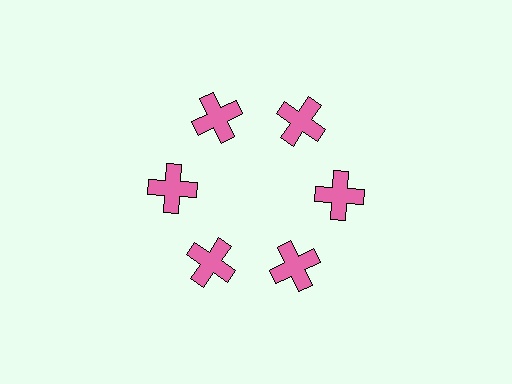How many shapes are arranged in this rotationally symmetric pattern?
There are 6 shapes, arranged in 6 groups of 1.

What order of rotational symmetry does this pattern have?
This pattern has 6-fold rotational symmetry.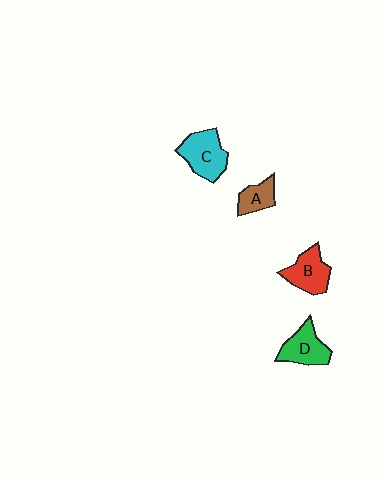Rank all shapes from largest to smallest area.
From largest to smallest: C (cyan), B (red), D (green), A (brown).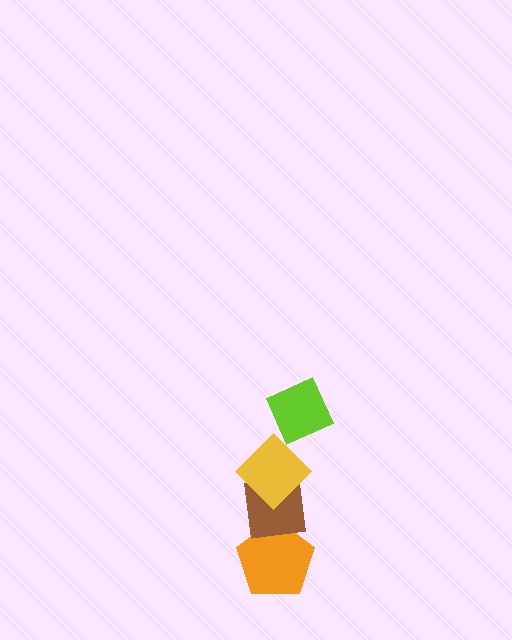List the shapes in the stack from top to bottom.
From top to bottom: the lime diamond, the yellow diamond, the brown square, the orange pentagon.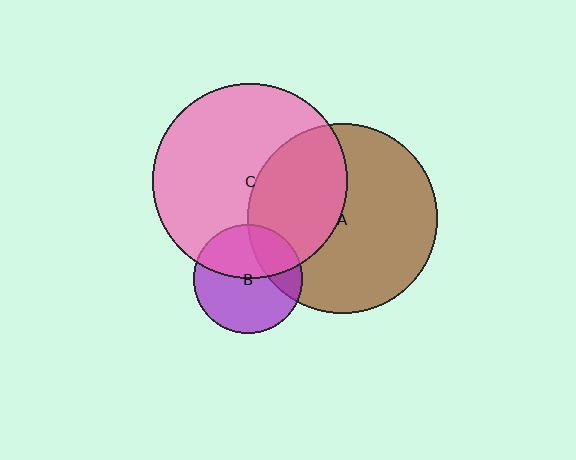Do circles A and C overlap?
Yes.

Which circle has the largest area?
Circle C (pink).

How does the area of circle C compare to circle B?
Approximately 3.2 times.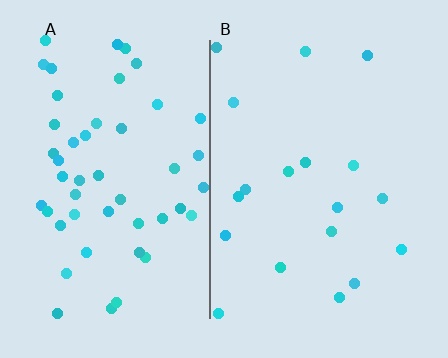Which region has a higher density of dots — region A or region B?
A (the left).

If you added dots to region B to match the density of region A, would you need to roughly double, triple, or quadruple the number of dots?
Approximately triple.